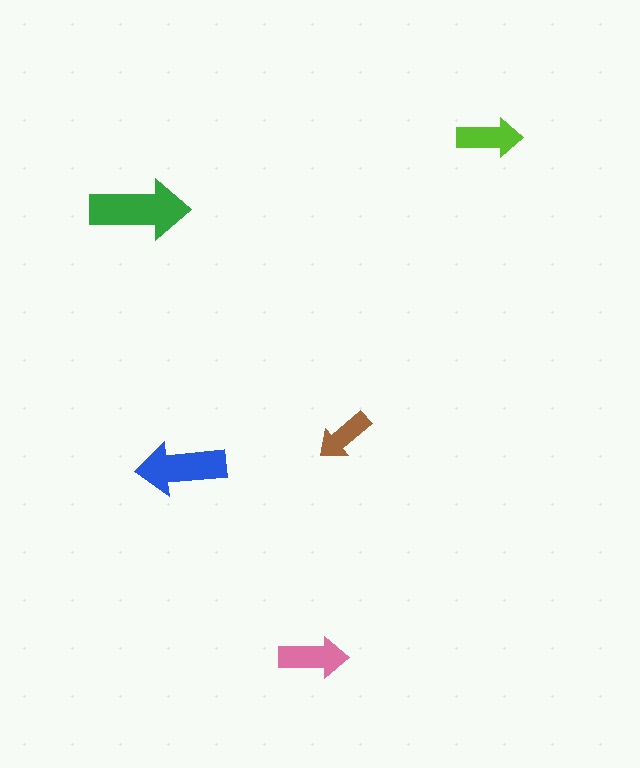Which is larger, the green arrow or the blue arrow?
The green one.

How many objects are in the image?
There are 5 objects in the image.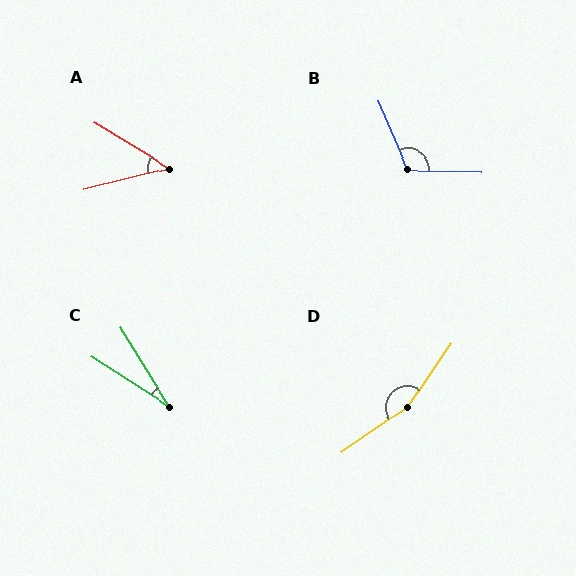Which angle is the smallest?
C, at approximately 26 degrees.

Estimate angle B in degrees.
Approximately 114 degrees.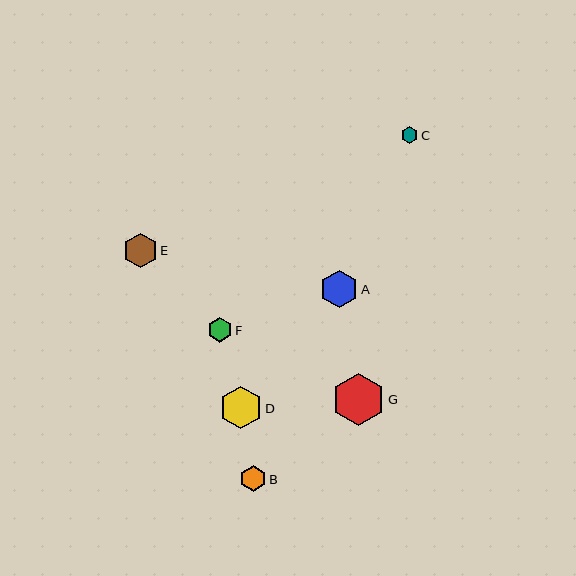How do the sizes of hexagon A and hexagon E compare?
Hexagon A and hexagon E are approximately the same size.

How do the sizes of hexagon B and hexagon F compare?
Hexagon B and hexagon F are approximately the same size.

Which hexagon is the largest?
Hexagon G is the largest with a size of approximately 52 pixels.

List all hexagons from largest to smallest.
From largest to smallest: G, D, A, E, B, F, C.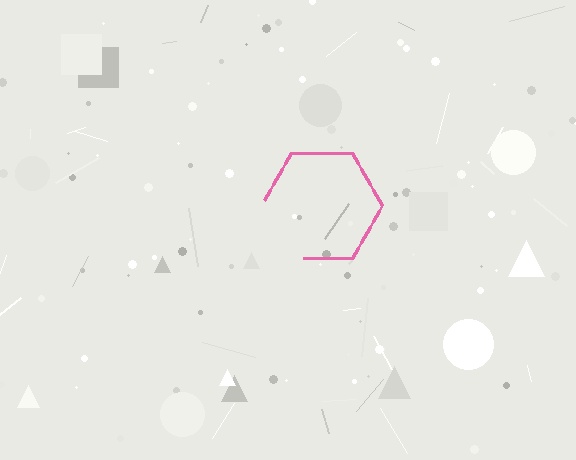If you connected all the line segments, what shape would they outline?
They would outline a hexagon.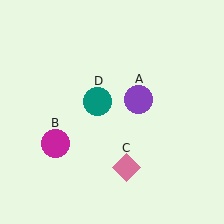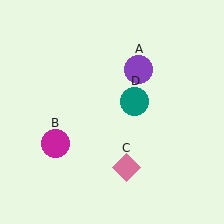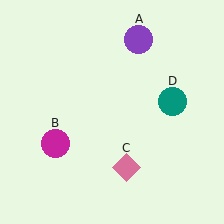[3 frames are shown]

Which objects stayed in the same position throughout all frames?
Magenta circle (object B) and pink diamond (object C) remained stationary.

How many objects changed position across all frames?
2 objects changed position: purple circle (object A), teal circle (object D).